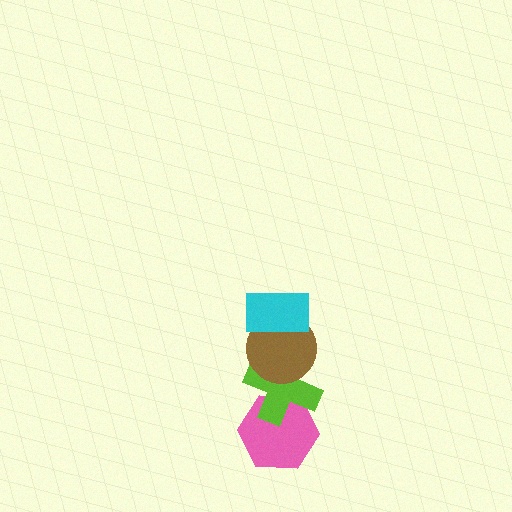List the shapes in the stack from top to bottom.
From top to bottom: the cyan rectangle, the brown circle, the lime cross, the pink hexagon.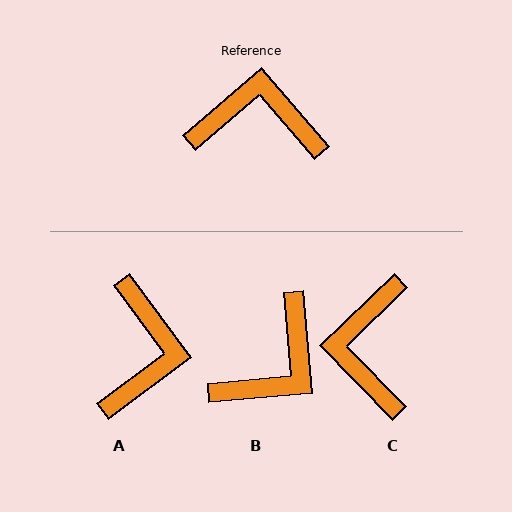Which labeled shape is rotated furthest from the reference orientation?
B, about 126 degrees away.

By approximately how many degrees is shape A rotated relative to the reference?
Approximately 94 degrees clockwise.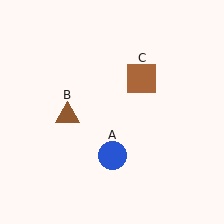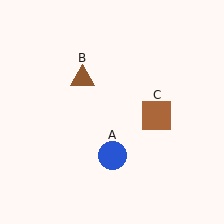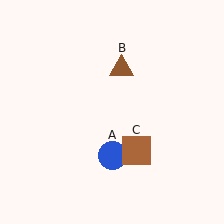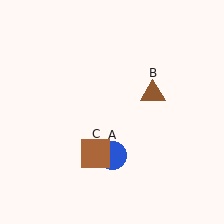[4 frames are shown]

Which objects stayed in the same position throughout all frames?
Blue circle (object A) remained stationary.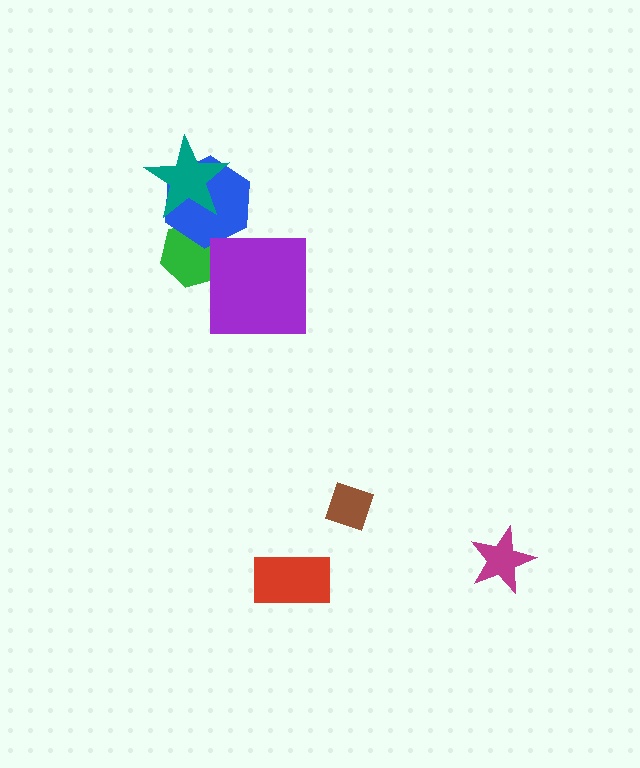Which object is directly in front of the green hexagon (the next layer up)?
The blue hexagon is directly in front of the green hexagon.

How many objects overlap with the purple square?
1 object overlaps with the purple square.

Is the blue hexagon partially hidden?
Yes, it is partially covered by another shape.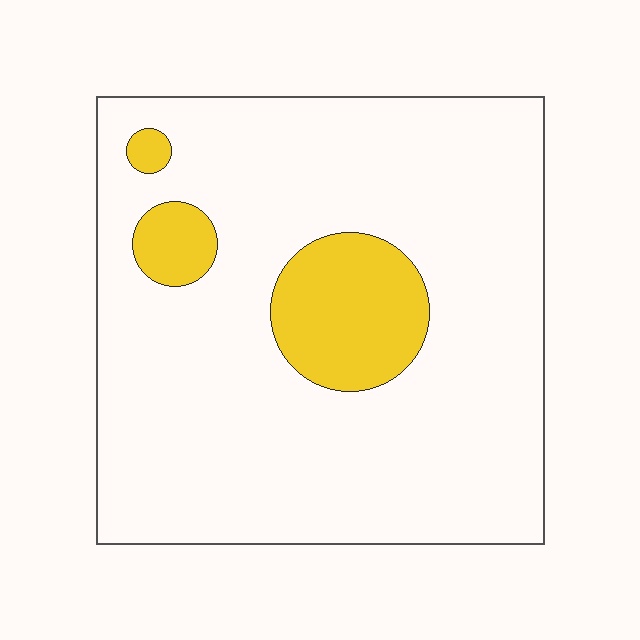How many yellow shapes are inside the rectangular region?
3.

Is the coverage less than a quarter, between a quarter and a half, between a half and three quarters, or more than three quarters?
Less than a quarter.